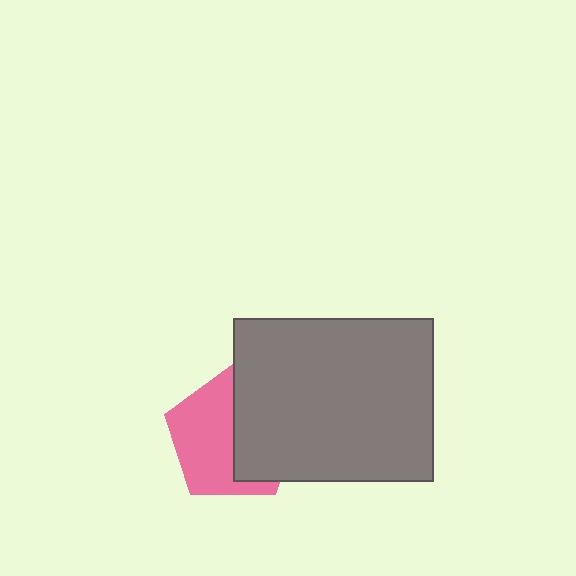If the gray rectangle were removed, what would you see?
You would see the complete pink pentagon.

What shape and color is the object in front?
The object in front is a gray rectangle.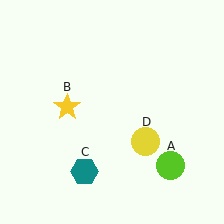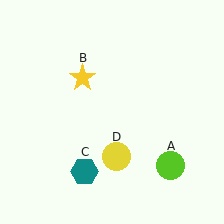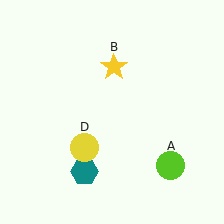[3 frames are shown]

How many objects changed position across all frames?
2 objects changed position: yellow star (object B), yellow circle (object D).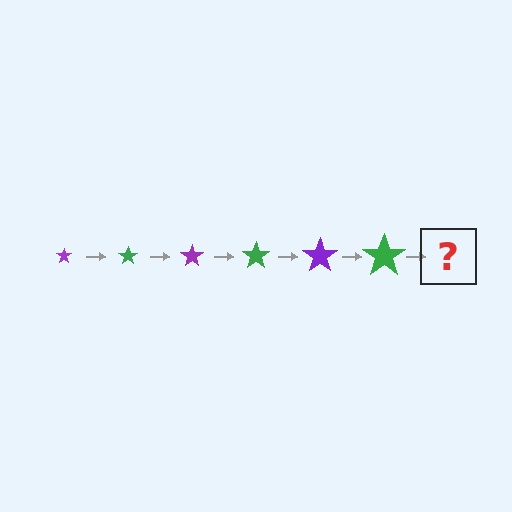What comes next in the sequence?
The next element should be a purple star, larger than the previous one.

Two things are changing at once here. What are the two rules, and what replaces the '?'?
The two rules are that the star grows larger each step and the color cycles through purple and green. The '?' should be a purple star, larger than the previous one.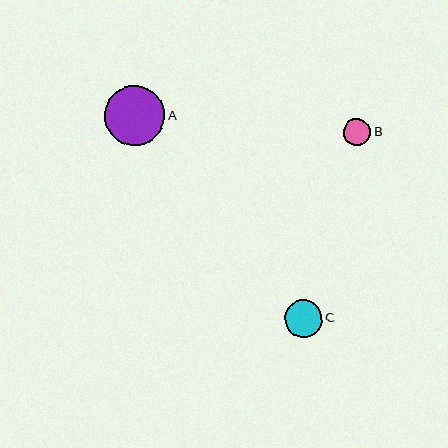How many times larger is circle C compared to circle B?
Circle C is approximately 1.4 times the size of circle B.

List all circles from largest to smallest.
From largest to smallest: A, C, B.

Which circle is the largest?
Circle A is the largest with a size of approximately 60 pixels.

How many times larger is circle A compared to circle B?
Circle A is approximately 2.2 times the size of circle B.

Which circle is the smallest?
Circle B is the smallest with a size of approximately 27 pixels.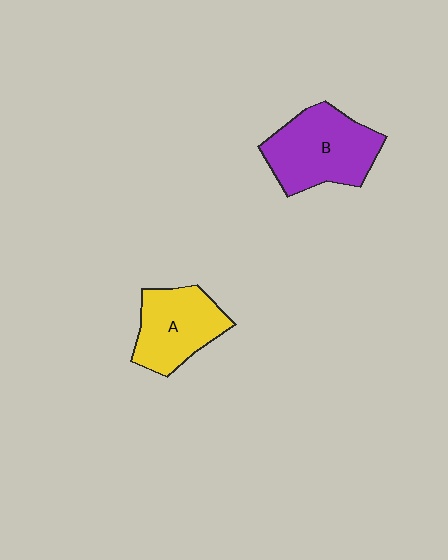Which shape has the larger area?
Shape B (purple).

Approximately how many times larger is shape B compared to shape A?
Approximately 1.2 times.